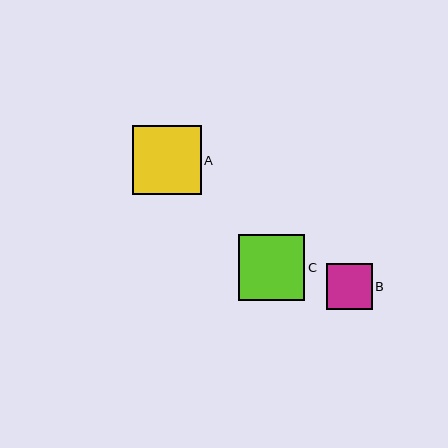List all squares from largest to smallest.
From largest to smallest: A, C, B.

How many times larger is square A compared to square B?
Square A is approximately 1.5 times the size of square B.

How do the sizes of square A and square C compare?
Square A and square C are approximately the same size.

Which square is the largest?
Square A is the largest with a size of approximately 68 pixels.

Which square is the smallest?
Square B is the smallest with a size of approximately 46 pixels.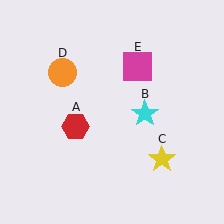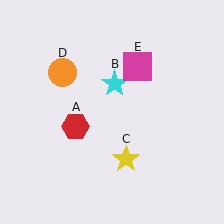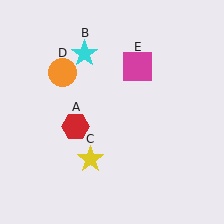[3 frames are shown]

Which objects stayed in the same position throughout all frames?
Red hexagon (object A) and orange circle (object D) and magenta square (object E) remained stationary.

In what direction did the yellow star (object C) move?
The yellow star (object C) moved left.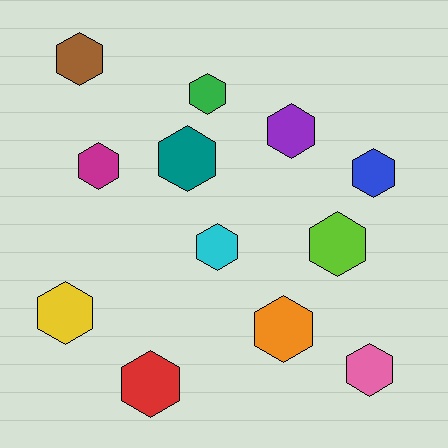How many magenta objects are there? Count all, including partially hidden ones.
There is 1 magenta object.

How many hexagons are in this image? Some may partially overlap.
There are 12 hexagons.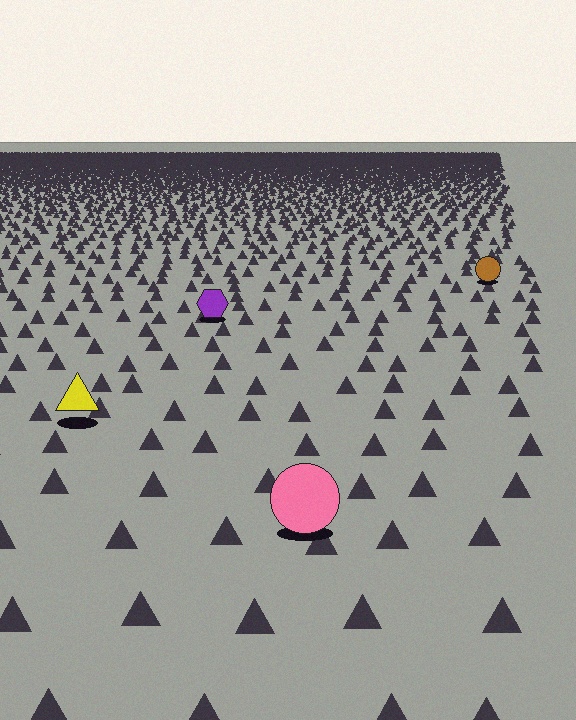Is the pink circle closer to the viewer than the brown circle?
Yes. The pink circle is closer — you can tell from the texture gradient: the ground texture is coarser near it.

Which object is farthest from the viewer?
The brown circle is farthest from the viewer. It appears smaller and the ground texture around it is denser.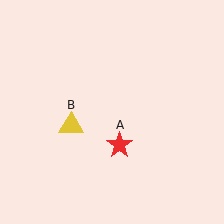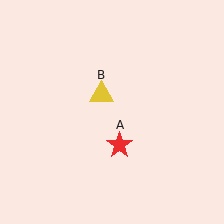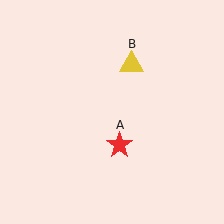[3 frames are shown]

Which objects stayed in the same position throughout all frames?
Red star (object A) remained stationary.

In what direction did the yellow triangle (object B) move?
The yellow triangle (object B) moved up and to the right.